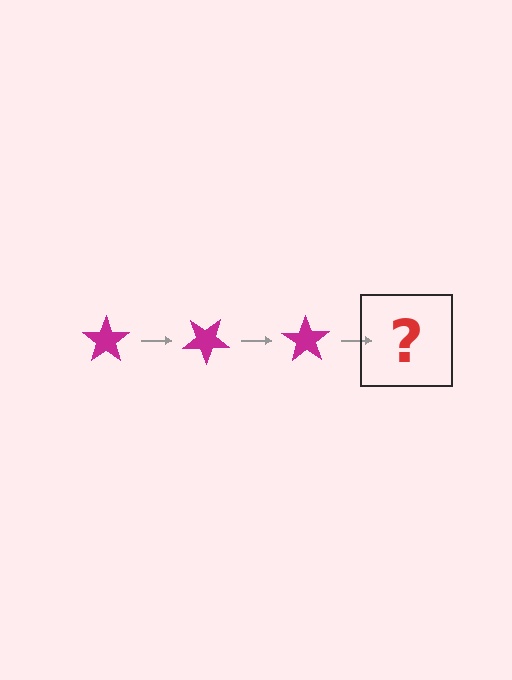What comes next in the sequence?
The next element should be a magenta star rotated 105 degrees.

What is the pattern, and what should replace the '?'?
The pattern is that the star rotates 35 degrees each step. The '?' should be a magenta star rotated 105 degrees.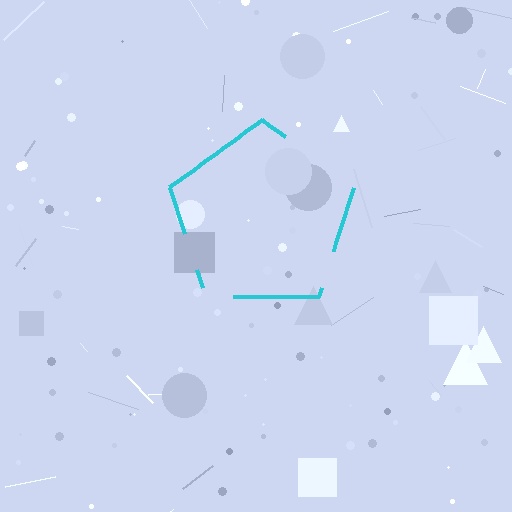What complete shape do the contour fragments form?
The contour fragments form a pentagon.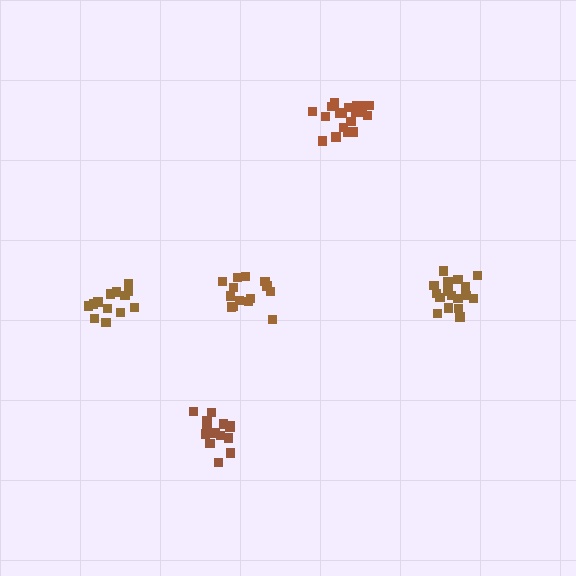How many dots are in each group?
Group 1: 17 dots, Group 2: 13 dots, Group 3: 14 dots, Group 4: 14 dots, Group 5: 19 dots (77 total).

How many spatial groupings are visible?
There are 5 spatial groupings.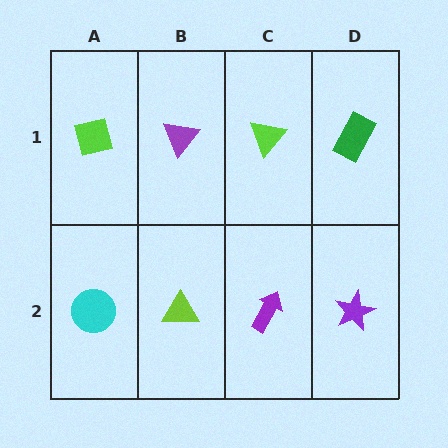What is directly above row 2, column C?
A lime triangle.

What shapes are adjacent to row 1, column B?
A lime triangle (row 2, column B), a lime square (row 1, column A), a lime triangle (row 1, column C).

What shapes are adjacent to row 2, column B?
A purple triangle (row 1, column B), a cyan circle (row 2, column A), a purple arrow (row 2, column C).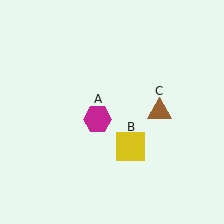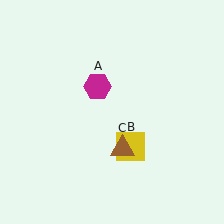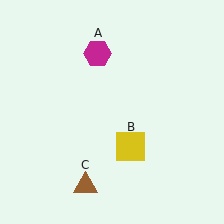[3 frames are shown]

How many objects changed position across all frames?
2 objects changed position: magenta hexagon (object A), brown triangle (object C).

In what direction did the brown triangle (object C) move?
The brown triangle (object C) moved down and to the left.